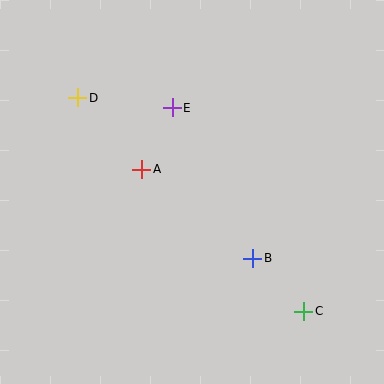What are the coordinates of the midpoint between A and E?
The midpoint between A and E is at (157, 139).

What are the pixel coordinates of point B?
Point B is at (253, 258).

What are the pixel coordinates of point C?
Point C is at (304, 311).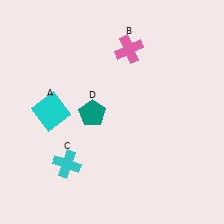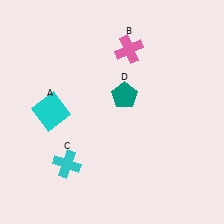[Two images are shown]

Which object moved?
The teal pentagon (D) moved right.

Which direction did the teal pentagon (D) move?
The teal pentagon (D) moved right.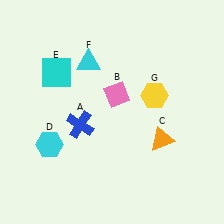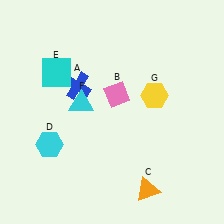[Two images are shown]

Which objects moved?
The objects that moved are: the blue cross (A), the orange triangle (C), the cyan triangle (F).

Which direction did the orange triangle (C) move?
The orange triangle (C) moved down.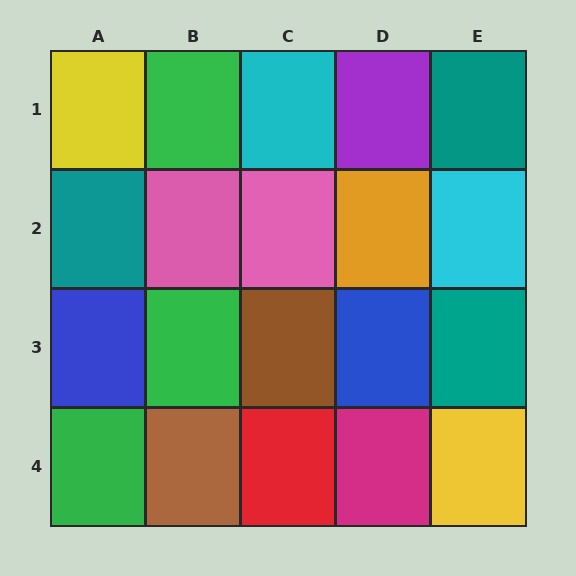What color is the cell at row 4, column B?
Brown.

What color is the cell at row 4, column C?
Red.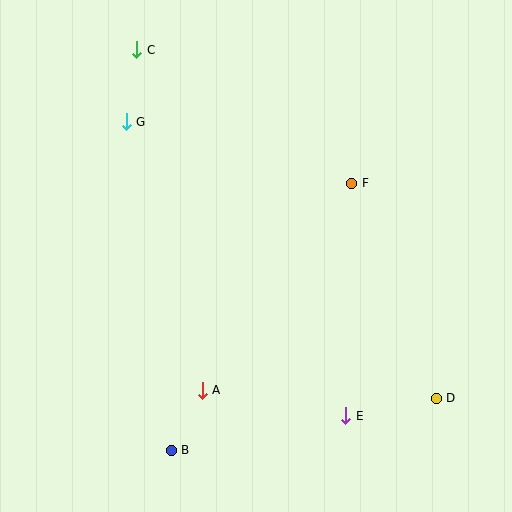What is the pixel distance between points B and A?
The distance between B and A is 67 pixels.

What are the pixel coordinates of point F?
Point F is at (352, 183).